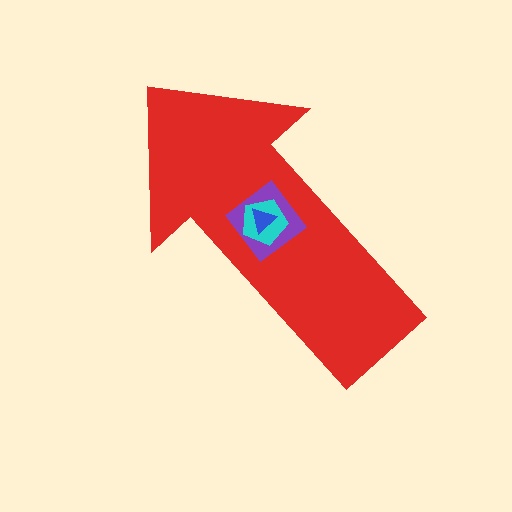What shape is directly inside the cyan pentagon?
The blue triangle.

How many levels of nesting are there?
4.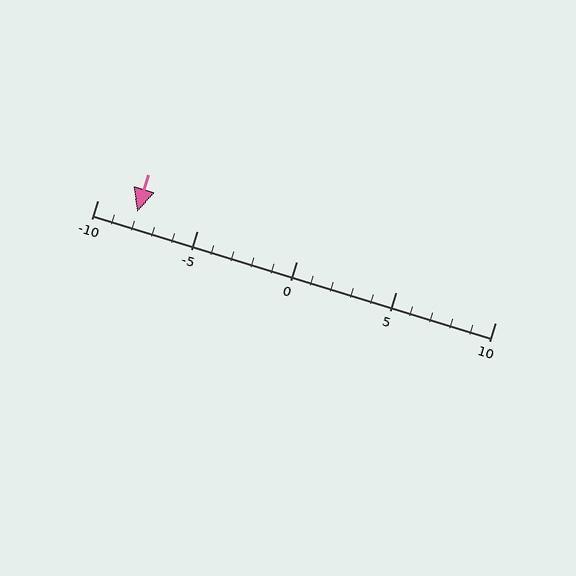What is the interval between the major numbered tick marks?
The major tick marks are spaced 5 units apart.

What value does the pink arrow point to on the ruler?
The pink arrow points to approximately -8.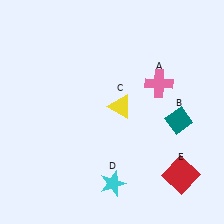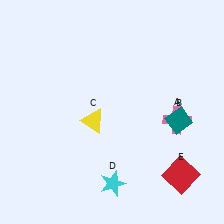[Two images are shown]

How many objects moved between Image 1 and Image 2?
2 objects moved between the two images.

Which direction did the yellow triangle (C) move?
The yellow triangle (C) moved left.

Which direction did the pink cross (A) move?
The pink cross (A) moved down.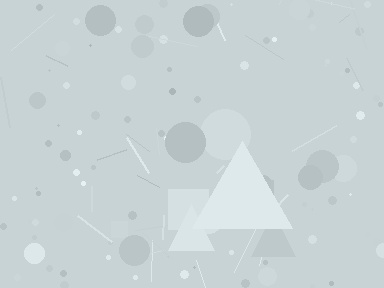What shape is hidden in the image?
A triangle is hidden in the image.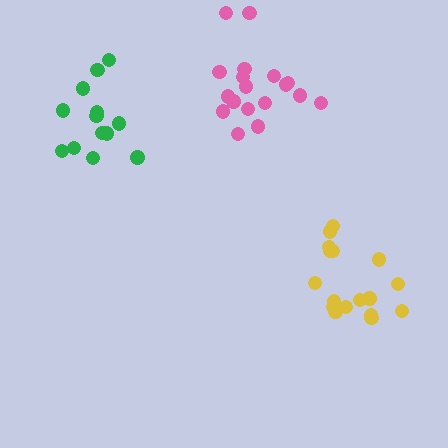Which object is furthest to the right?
The yellow cluster is rightmost.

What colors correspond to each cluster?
The clusters are colored: yellow, pink, green.